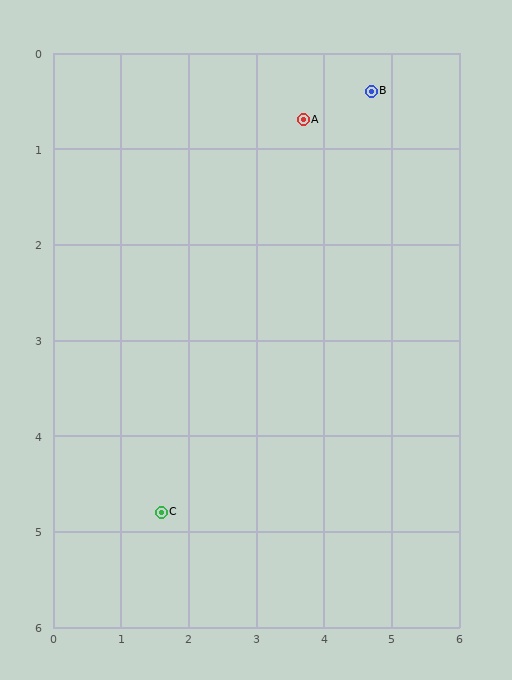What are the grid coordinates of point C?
Point C is at approximately (1.6, 4.8).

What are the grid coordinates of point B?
Point B is at approximately (4.7, 0.4).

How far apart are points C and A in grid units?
Points C and A are about 4.6 grid units apart.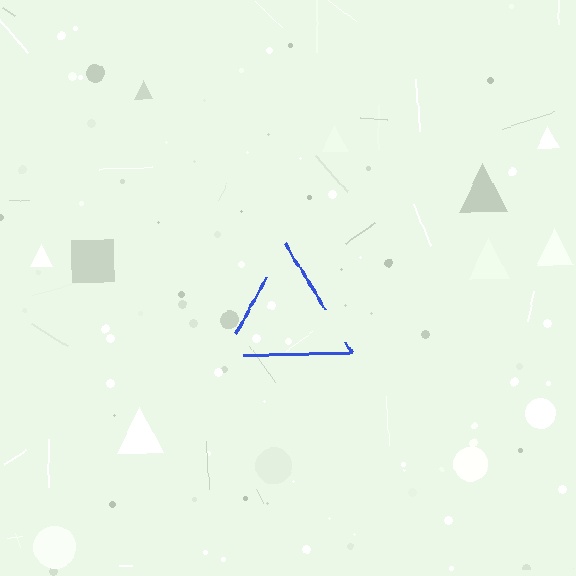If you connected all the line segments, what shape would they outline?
They would outline a triangle.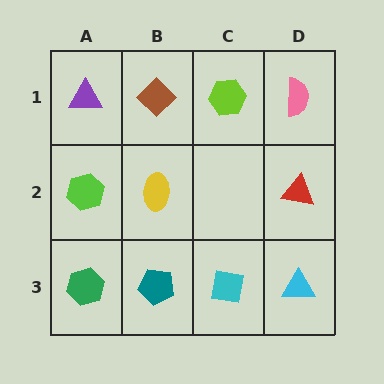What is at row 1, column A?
A purple triangle.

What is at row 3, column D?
A cyan triangle.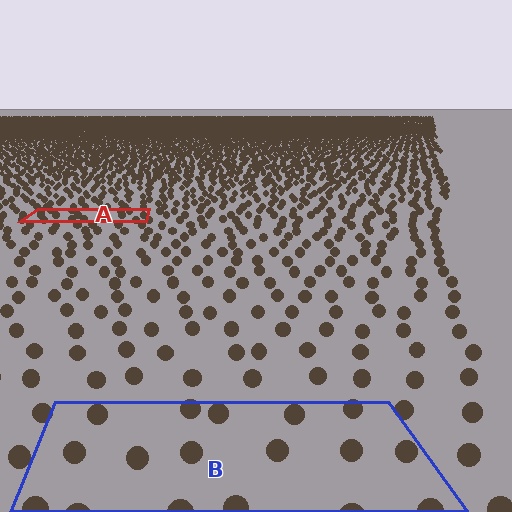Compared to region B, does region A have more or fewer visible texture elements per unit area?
Region A has more texture elements per unit area — they are packed more densely because it is farther away.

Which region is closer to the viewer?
Region B is closer. The texture elements there are larger and more spread out.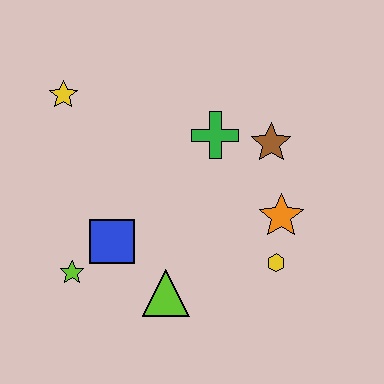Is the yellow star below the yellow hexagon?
No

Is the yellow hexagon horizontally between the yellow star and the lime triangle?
No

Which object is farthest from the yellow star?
The yellow hexagon is farthest from the yellow star.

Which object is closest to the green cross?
The brown star is closest to the green cross.